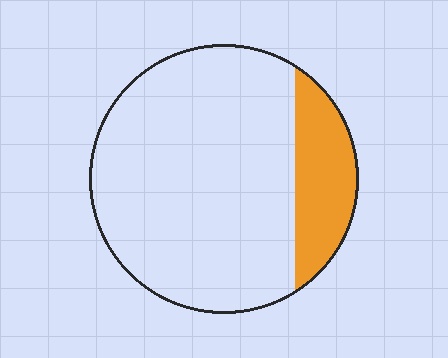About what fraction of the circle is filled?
About one sixth (1/6).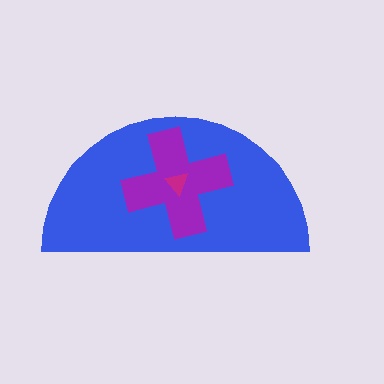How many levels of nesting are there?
3.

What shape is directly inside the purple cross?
The magenta triangle.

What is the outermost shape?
The blue semicircle.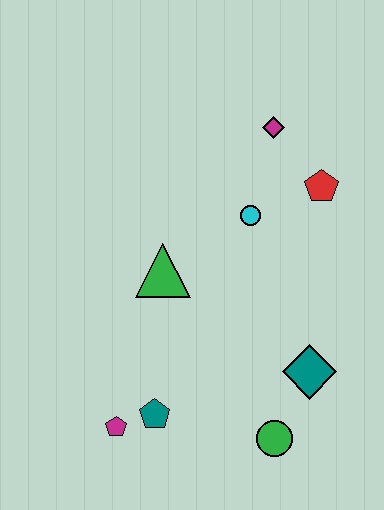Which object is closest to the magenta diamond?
The red pentagon is closest to the magenta diamond.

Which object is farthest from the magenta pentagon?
The magenta diamond is farthest from the magenta pentagon.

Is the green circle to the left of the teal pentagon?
No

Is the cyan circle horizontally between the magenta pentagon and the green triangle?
No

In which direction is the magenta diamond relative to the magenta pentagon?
The magenta diamond is above the magenta pentagon.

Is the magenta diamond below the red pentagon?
No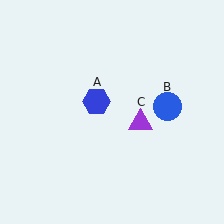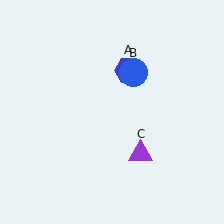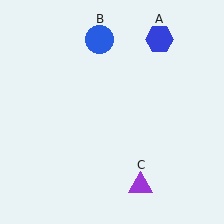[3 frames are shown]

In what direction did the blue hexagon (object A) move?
The blue hexagon (object A) moved up and to the right.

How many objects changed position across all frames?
3 objects changed position: blue hexagon (object A), blue circle (object B), purple triangle (object C).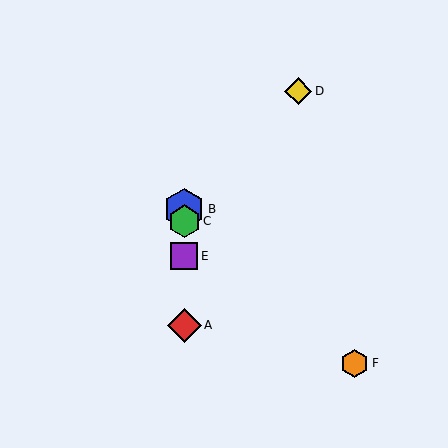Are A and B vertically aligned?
Yes, both are at x≈184.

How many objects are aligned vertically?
4 objects (A, B, C, E) are aligned vertically.